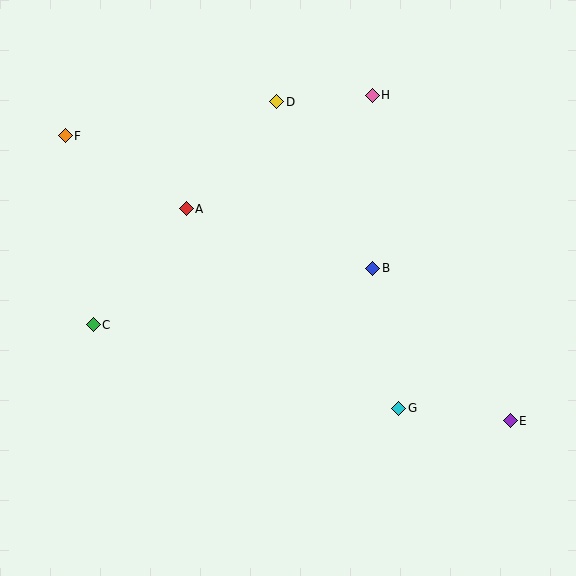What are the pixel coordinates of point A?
Point A is at (186, 209).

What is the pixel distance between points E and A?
The distance between E and A is 388 pixels.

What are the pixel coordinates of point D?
Point D is at (277, 102).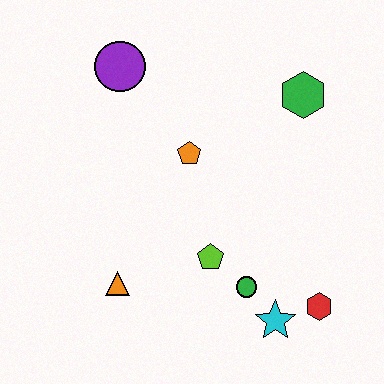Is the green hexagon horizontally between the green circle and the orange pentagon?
No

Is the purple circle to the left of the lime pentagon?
Yes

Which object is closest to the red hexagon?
The cyan star is closest to the red hexagon.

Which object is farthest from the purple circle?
The red hexagon is farthest from the purple circle.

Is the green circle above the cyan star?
Yes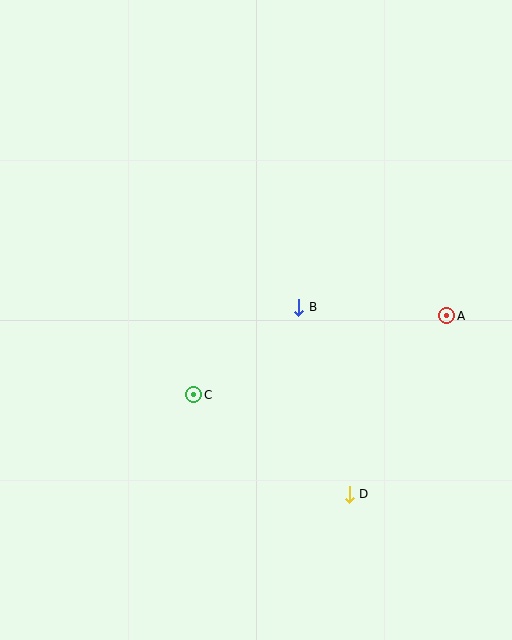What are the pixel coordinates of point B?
Point B is at (299, 307).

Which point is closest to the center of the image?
Point B at (299, 307) is closest to the center.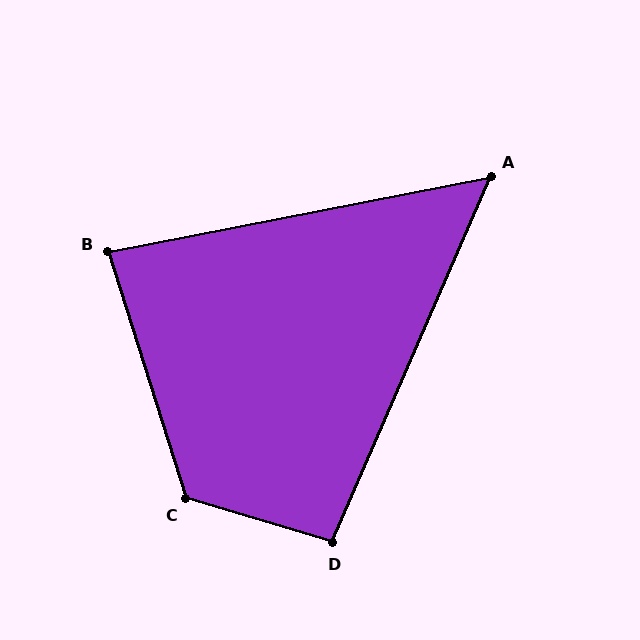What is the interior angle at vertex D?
Approximately 97 degrees (obtuse).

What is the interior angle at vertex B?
Approximately 83 degrees (acute).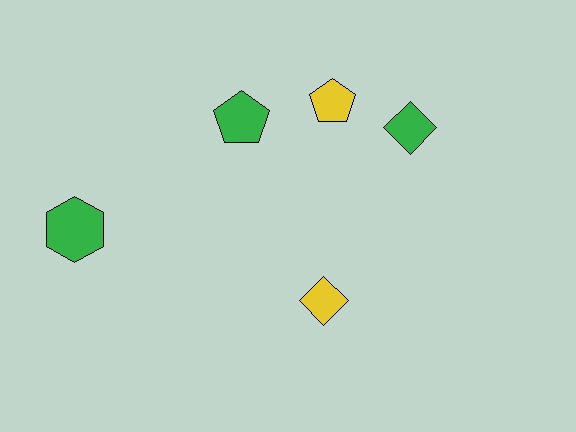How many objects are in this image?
There are 5 objects.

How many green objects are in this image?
There are 3 green objects.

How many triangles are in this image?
There are no triangles.